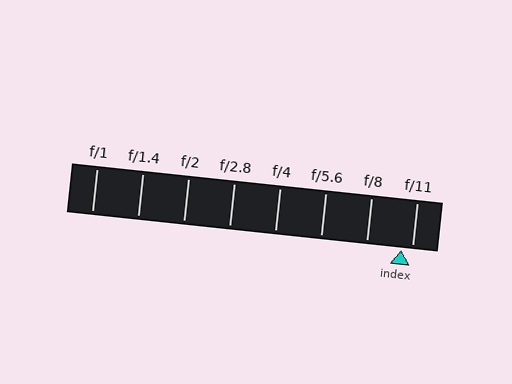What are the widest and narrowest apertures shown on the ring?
The widest aperture shown is f/1 and the narrowest is f/11.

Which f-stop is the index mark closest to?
The index mark is closest to f/11.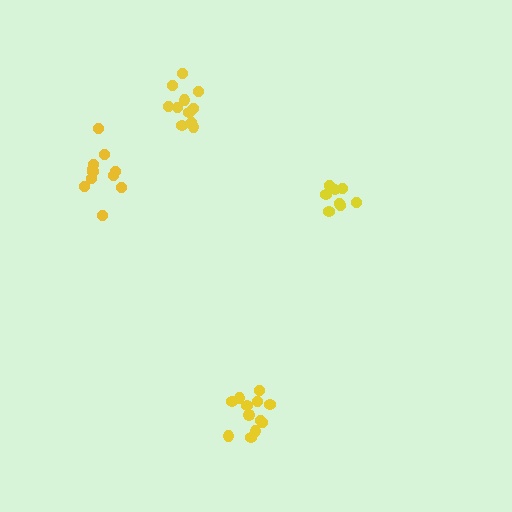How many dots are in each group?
Group 1: 12 dots, Group 2: 8 dots, Group 3: 12 dots, Group 4: 11 dots (43 total).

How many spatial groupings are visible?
There are 4 spatial groupings.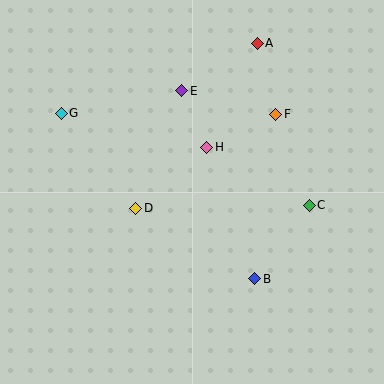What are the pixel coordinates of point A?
Point A is at (257, 43).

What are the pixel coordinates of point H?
Point H is at (207, 147).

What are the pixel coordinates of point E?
Point E is at (182, 91).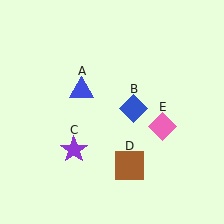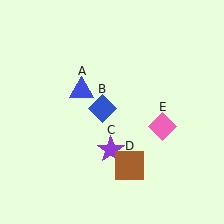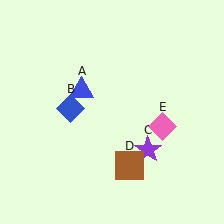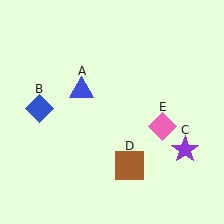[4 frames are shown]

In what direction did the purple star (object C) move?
The purple star (object C) moved right.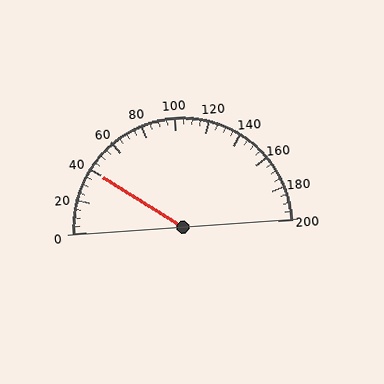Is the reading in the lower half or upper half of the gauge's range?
The reading is in the lower half of the range (0 to 200).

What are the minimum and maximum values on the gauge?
The gauge ranges from 0 to 200.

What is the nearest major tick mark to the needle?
The nearest major tick mark is 40.